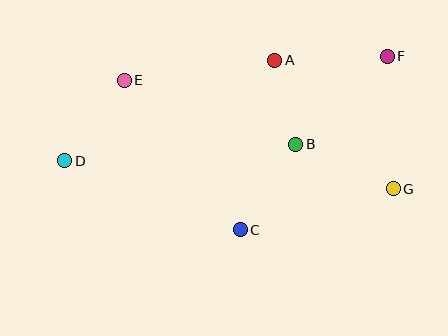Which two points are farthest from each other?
Points D and F are farthest from each other.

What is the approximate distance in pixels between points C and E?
The distance between C and E is approximately 190 pixels.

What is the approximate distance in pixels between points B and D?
The distance between B and D is approximately 231 pixels.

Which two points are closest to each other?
Points A and B are closest to each other.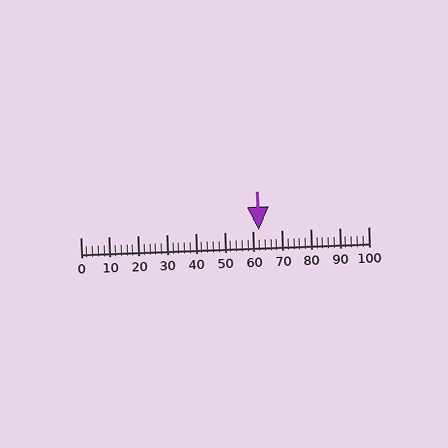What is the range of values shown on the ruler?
The ruler shows values from 0 to 100.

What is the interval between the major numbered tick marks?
The major tick marks are spaced 10 units apart.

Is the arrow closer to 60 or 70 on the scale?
The arrow is closer to 60.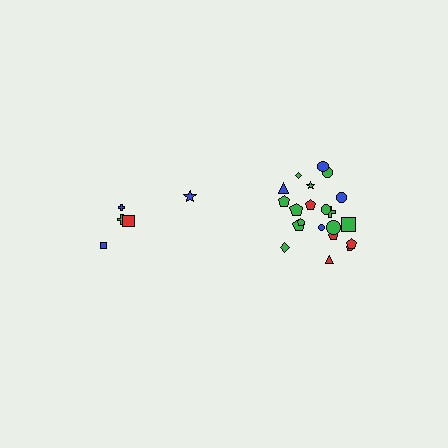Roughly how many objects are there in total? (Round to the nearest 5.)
Roughly 25 objects in total.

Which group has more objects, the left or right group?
The right group.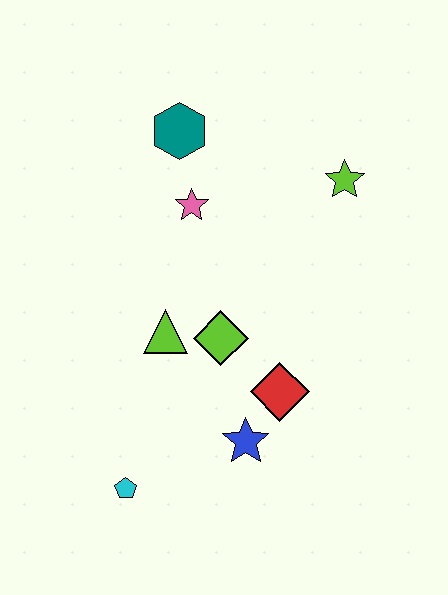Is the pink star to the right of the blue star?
No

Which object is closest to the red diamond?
The blue star is closest to the red diamond.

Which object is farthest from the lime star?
The cyan pentagon is farthest from the lime star.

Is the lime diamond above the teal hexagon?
No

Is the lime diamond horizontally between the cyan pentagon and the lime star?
Yes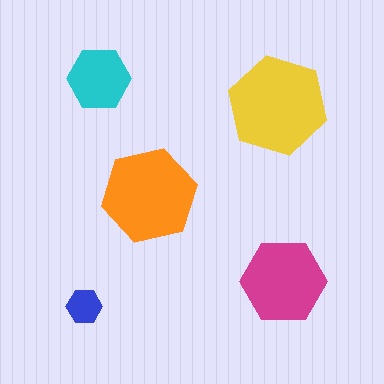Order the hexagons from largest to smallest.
the yellow one, the orange one, the magenta one, the cyan one, the blue one.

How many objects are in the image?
There are 5 objects in the image.